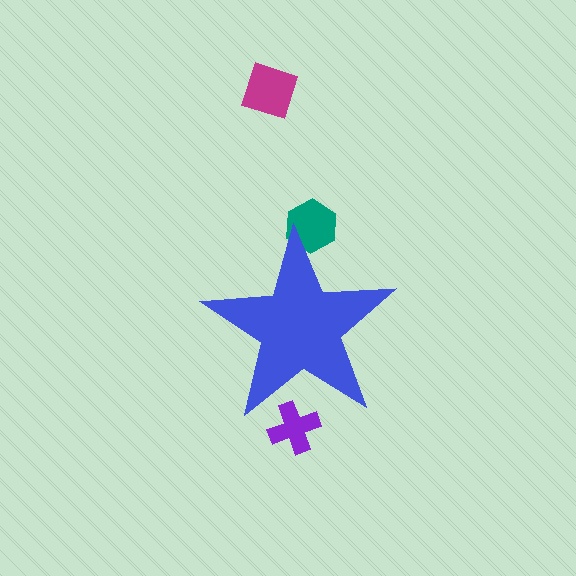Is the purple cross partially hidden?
Yes, the purple cross is partially hidden behind the blue star.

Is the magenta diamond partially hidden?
No, the magenta diamond is fully visible.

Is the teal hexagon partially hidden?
Yes, the teal hexagon is partially hidden behind the blue star.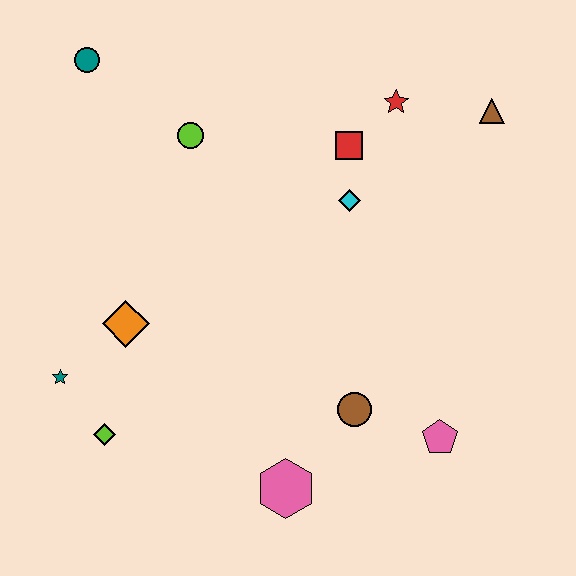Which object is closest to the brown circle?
The pink pentagon is closest to the brown circle.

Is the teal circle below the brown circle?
No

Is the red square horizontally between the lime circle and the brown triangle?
Yes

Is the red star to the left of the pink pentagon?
Yes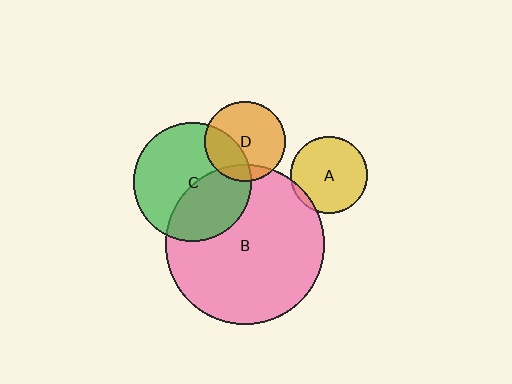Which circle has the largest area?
Circle B (pink).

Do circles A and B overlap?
Yes.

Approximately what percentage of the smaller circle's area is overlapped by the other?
Approximately 5%.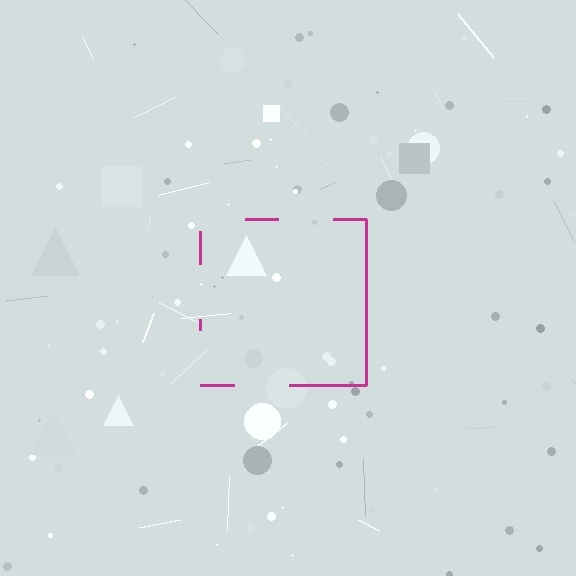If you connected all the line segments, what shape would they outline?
They would outline a square.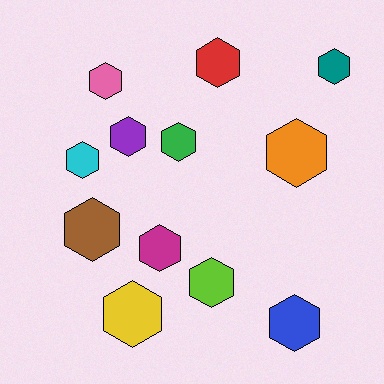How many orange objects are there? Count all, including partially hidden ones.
There is 1 orange object.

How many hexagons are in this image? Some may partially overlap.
There are 12 hexagons.